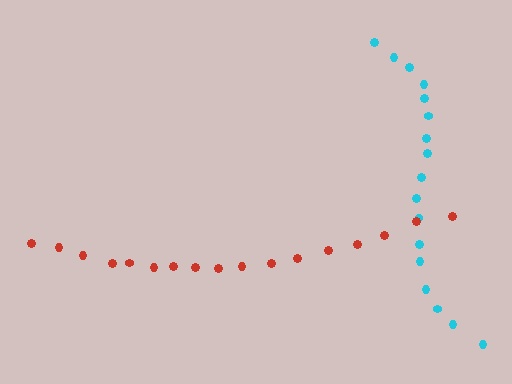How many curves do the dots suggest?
There are 2 distinct paths.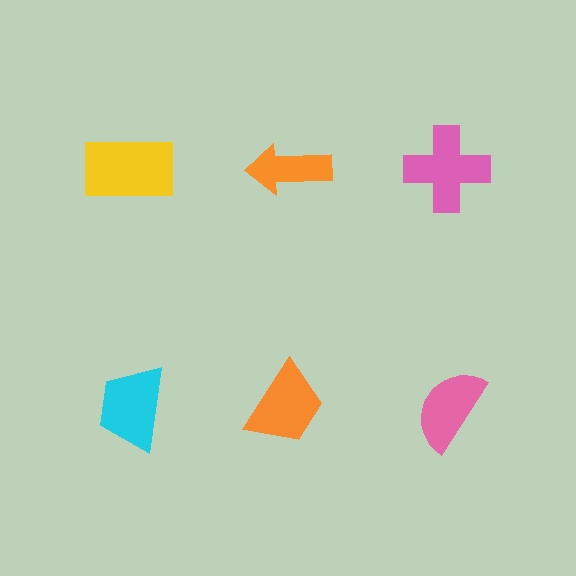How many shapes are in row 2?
3 shapes.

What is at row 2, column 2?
An orange trapezoid.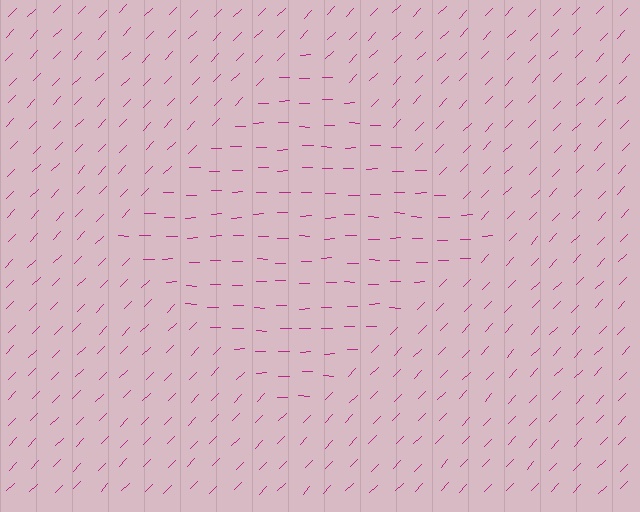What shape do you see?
I see a diamond.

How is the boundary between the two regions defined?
The boundary is defined purely by a change in line orientation (approximately 45 degrees difference). All lines are the same color and thickness.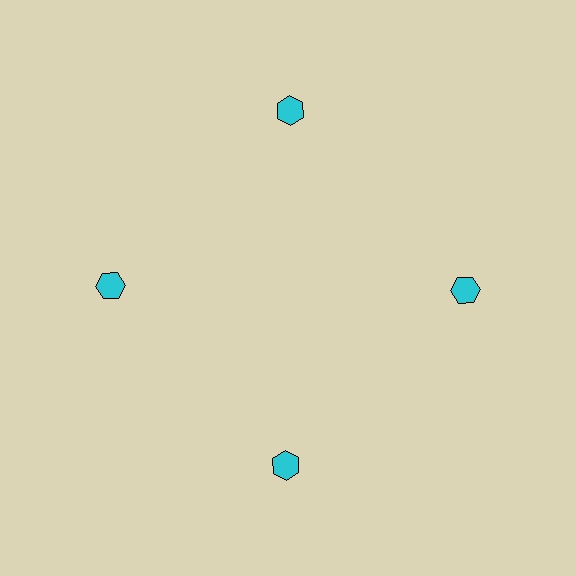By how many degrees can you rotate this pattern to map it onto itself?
The pattern maps onto itself every 90 degrees of rotation.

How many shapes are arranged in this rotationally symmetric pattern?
There are 4 shapes, arranged in 4 groups of 1.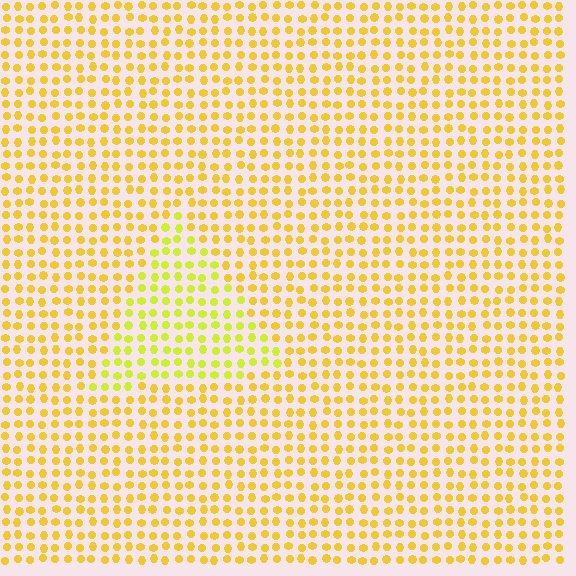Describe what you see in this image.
The image is filled with small yellow elements in a uniform arrangement. A triangle-shaped region is visible where the elements are tinted to a slightly different hue, forming a subtle color boundary.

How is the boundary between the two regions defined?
The boundary is defined purely by a slight shift in hue (about 23 degrees). Spacing, size, and orientation are identical on both sides.